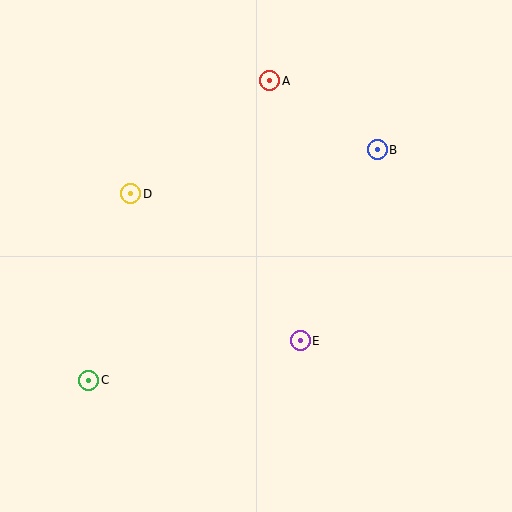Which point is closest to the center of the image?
Point E at (300, 341) is closest to the center.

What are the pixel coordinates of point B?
Point B is at (377, 150).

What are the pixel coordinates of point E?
Point E is at (300, 341).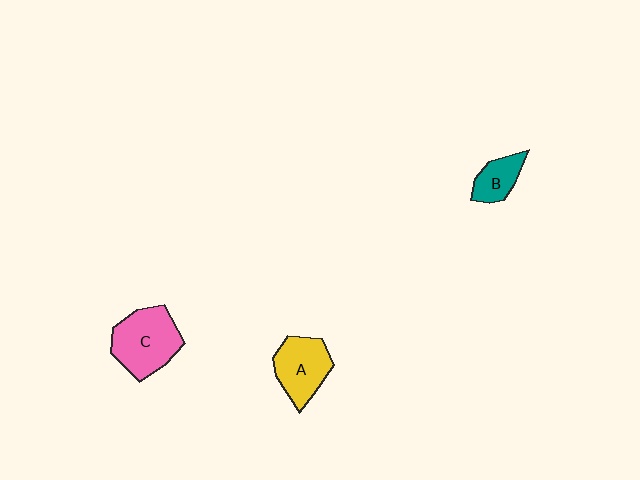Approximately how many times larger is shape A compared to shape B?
Approximately 1.6 times.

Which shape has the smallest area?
Shape B (teal).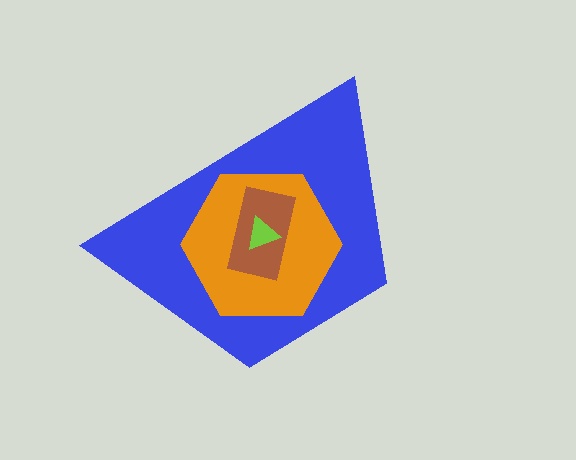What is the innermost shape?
The lime triangle.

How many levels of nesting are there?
4.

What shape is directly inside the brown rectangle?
The lime triangle.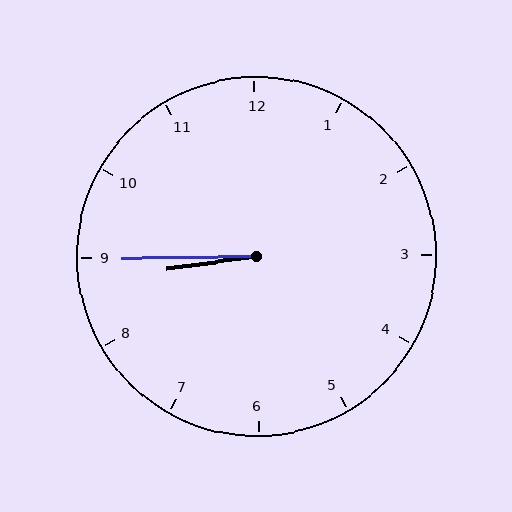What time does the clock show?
8:45.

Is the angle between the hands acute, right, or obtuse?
It is acute.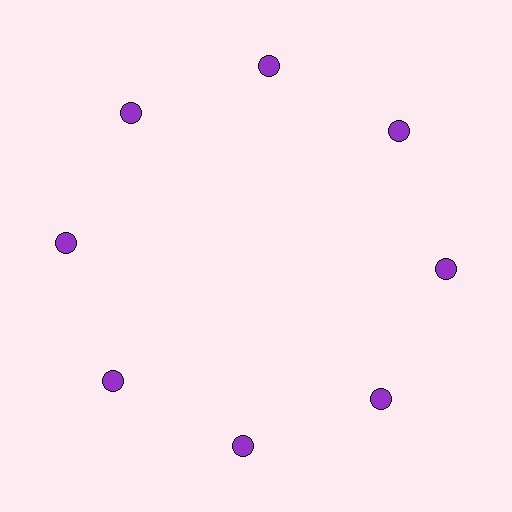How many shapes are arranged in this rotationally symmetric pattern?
There are 8 shapes, arranged in 8 groups of 1.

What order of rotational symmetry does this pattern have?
This pattern has 8-fold rotational symmetry.